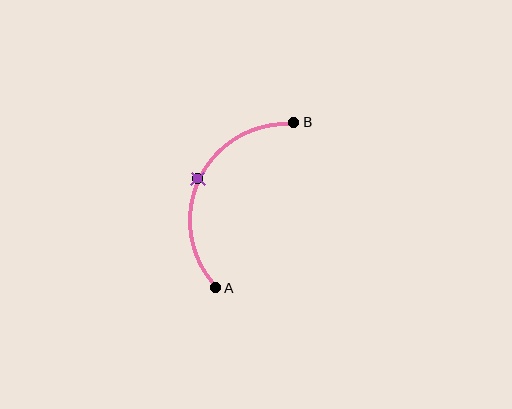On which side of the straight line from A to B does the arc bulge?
The arc bulges to the left of the straight line connecting A and B.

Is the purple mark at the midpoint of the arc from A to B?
Yes. The purple mark lies on the arc at equal arc-length from both A and B — it is the arc midpoint.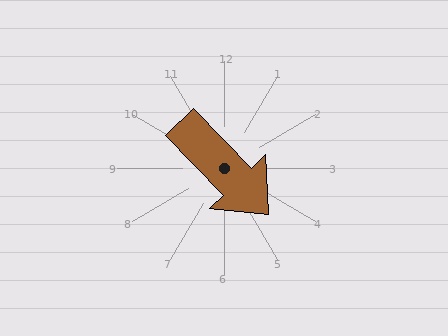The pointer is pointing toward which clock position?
Roughly 5 o'clock.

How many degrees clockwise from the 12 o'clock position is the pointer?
Approximately 136 degrees.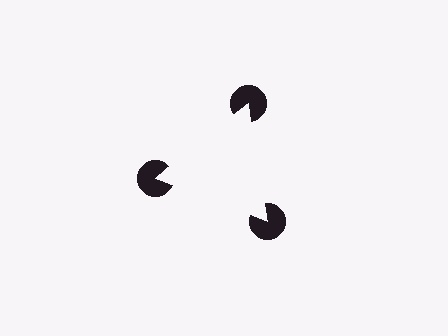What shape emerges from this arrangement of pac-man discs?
An illusory triangle — its edges are inferred from the aligned wedge cuts in the pac-man discs, not physically drawn.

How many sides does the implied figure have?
3 sides.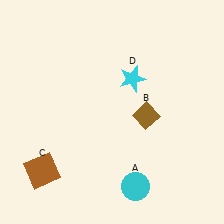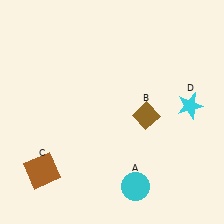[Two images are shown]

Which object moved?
The cyan star (D) moved right.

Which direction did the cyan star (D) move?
The cyan star (D) moved right.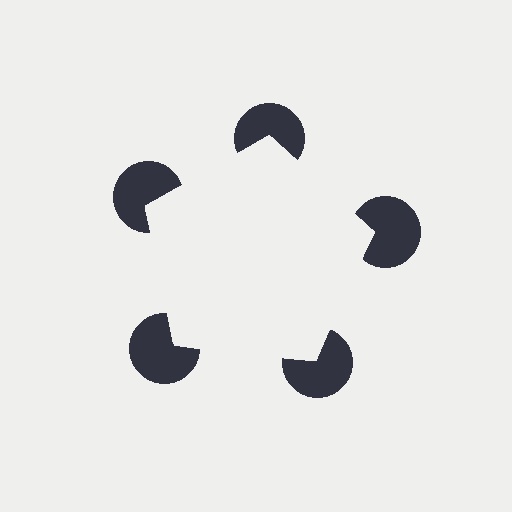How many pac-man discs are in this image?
There are 5 — one at each vertex of the illusory pentagon.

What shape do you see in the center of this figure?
An illusory pentagon — its edges are inferred from the aligned wedge cuts in the pac-man discs, not physically drawn.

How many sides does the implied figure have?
5 sides.